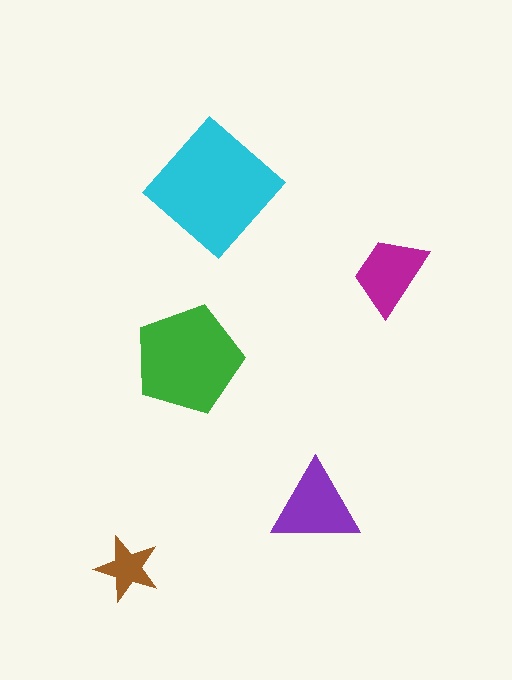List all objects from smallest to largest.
The brown star, the magenta trapezoid, the purple triangle, the green pentagon, the cyan diamond.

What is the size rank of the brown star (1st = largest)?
5th.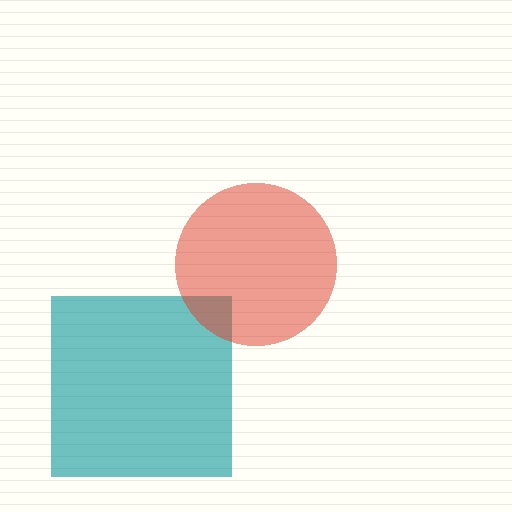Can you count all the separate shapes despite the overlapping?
Yes, there are 2 separate shapes.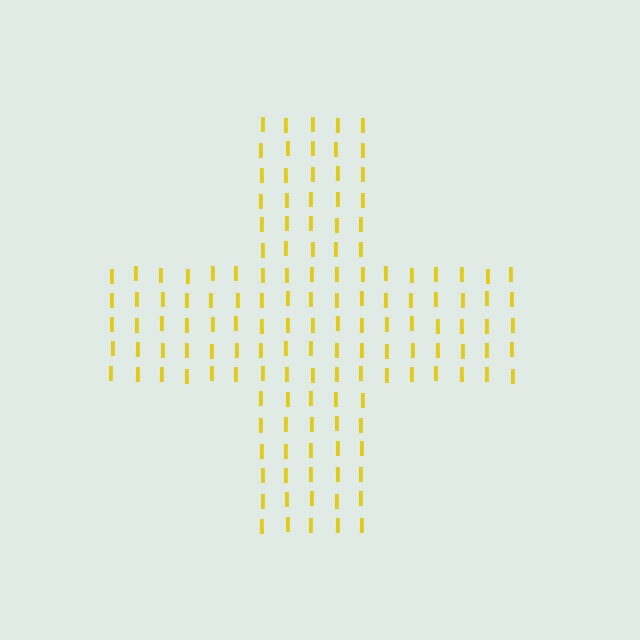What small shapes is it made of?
It is made of small letter I's.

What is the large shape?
The large shape is a cross.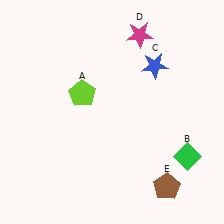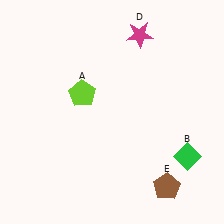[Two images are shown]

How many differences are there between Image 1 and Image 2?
There is 1 difference between the two images.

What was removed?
The blue star (C) was removed in Image 2.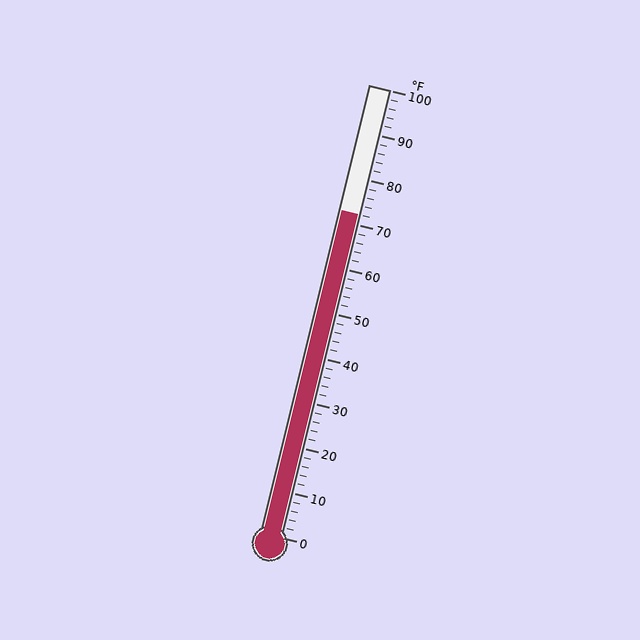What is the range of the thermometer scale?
The thermometer scale ranges from 0°F to 100°F.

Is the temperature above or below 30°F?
The temperature is above 30°F.